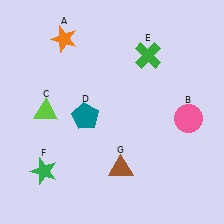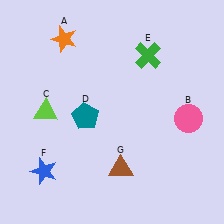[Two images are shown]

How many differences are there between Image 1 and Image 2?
There is 1 difference between the two images.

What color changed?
The star (F) changed from green in Image 1 to blue in Image 2.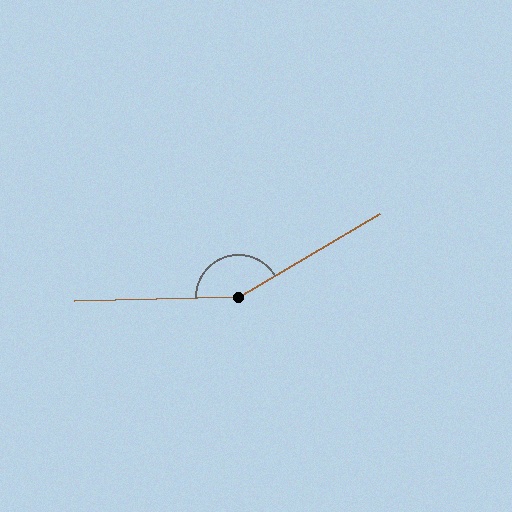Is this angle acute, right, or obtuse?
It is obtuse.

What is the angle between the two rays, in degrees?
Approximately 151 degrees.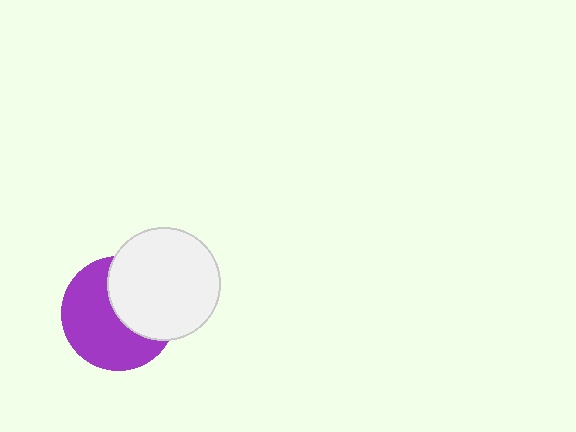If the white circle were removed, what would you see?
You would see the complete purple circle.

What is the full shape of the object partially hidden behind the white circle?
The partially hidden object is a purple circle.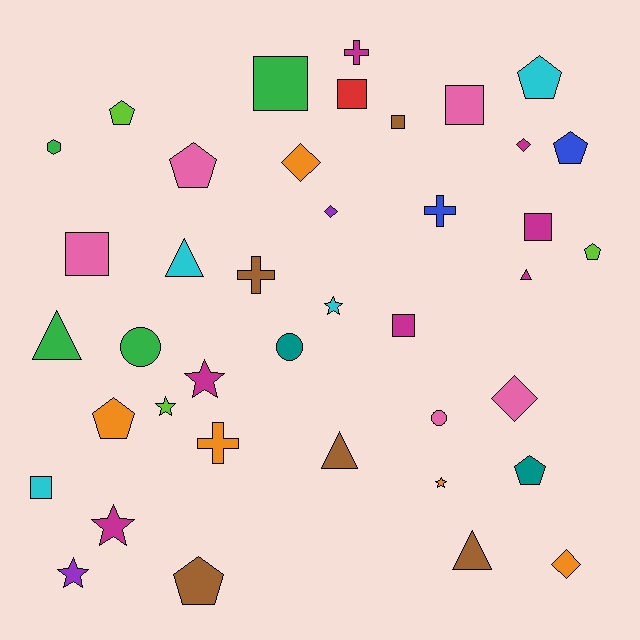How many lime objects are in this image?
There are 3 lime objects.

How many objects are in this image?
There are 40 objects.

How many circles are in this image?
There are 3 circles.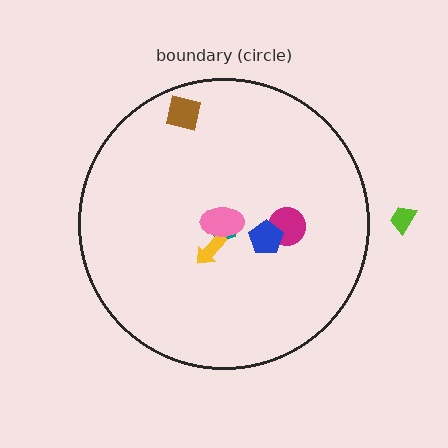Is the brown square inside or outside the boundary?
Inside.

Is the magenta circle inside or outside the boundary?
Inside.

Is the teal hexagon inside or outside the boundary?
Inside.